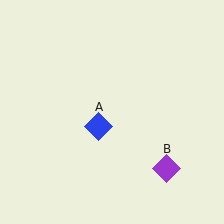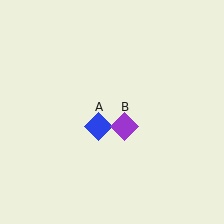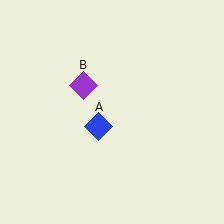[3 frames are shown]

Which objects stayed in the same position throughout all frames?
Blue diamond (object A) remained stationary.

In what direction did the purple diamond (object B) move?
The purple diamond (object B) moved up and to the left.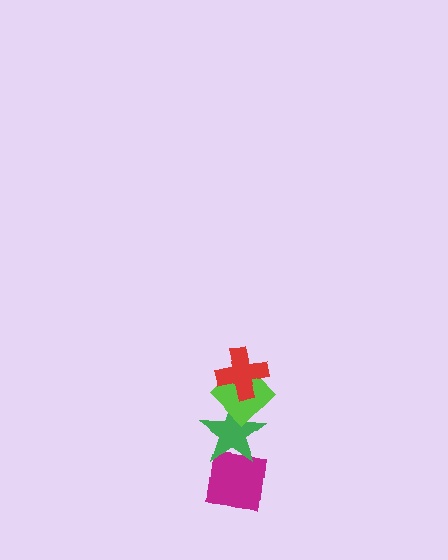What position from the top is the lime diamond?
The lime diamond is 2nd from the top.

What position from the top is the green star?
The green star is 3rd from the top.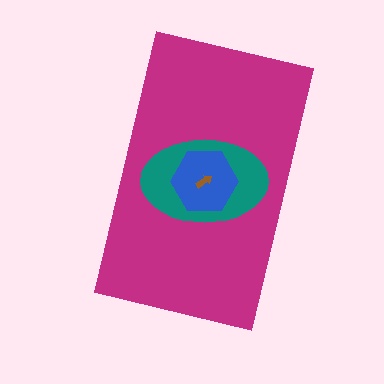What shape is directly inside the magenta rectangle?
The teal ellipse.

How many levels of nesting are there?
4.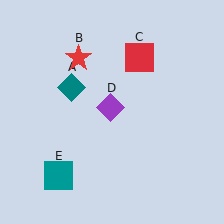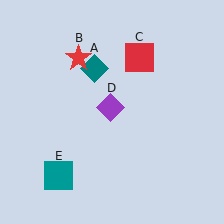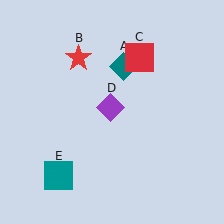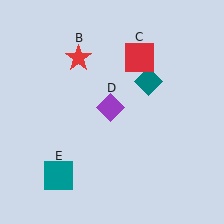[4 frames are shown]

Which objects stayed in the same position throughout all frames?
Red star (object B) and red square (object C) and purple diamond (object D) and teal square (object E) remained stationary.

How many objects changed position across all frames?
1 object changed position: teal diamond (object A).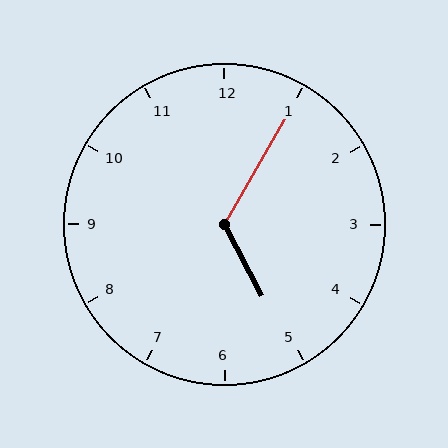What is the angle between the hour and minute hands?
Approximately 122 degrees.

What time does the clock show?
5:05.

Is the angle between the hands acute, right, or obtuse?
It is obtuse.